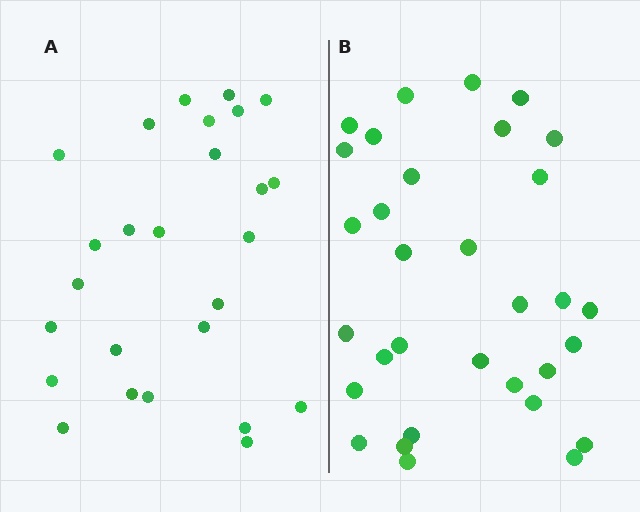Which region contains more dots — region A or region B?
Region B (the right region) has more dots.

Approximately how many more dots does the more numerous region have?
Region B has about 6 more dots than region A.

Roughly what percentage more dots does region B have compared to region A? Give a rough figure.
About 25% more.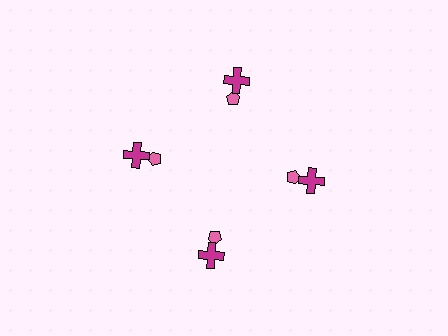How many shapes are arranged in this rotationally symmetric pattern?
There are 8 shapes, arranged in 4 groups of 2.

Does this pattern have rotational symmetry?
Yes, this pattern has 4-fold rotational symmetry. It looks the same after rotating 90 degrees around the center.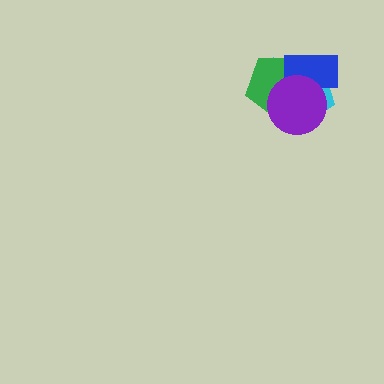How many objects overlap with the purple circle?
3 objects overlap with the purple circle.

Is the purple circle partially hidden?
No, no other shape covers it.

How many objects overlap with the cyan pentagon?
3 objects overlap with the cyan pentagon.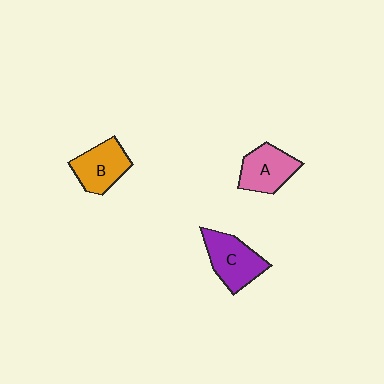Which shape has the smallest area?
Shape A (pink).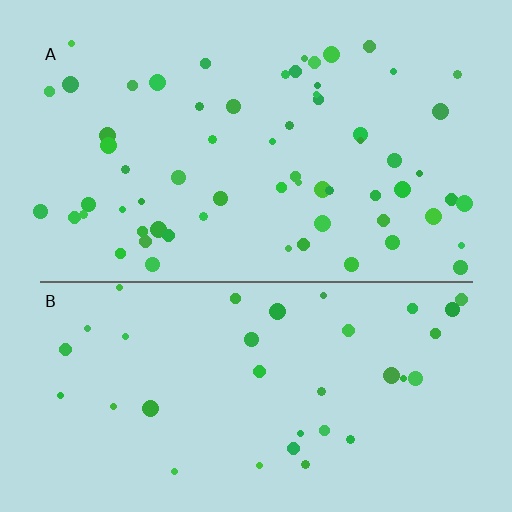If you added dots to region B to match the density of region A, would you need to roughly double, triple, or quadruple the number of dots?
Approximately double.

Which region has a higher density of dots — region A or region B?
A (the top).